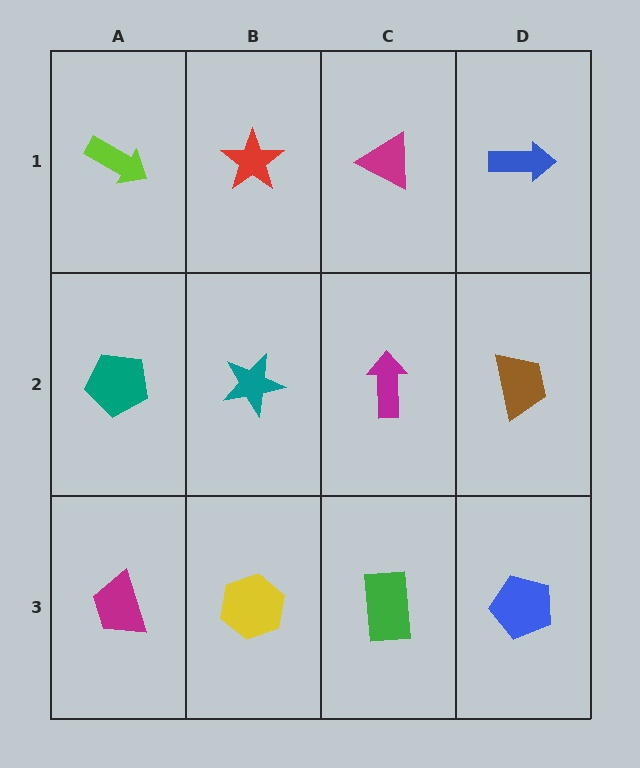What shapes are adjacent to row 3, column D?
A brown trapezoid (row 2, column D), a green rectangle (row 3, column C).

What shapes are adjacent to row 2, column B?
A red star (row 1, column B), a yellow hexagon (row 3, column B), a teal pentagon (row 2, column A), a magenta arrow (row 2, column C).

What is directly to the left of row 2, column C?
A teal star.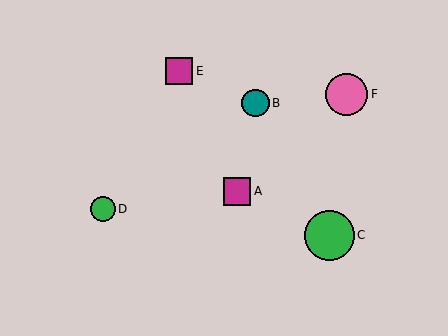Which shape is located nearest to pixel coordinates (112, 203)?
The green circle (labeled D) at (103, 209) is nearest to that location.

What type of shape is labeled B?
Shape B is a teal circle.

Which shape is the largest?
The green circle (labeled C) is the largest.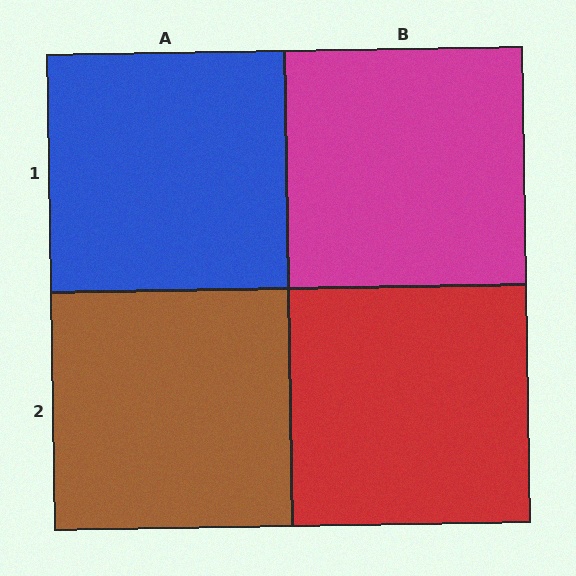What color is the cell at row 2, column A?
Brown.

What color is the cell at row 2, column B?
Red.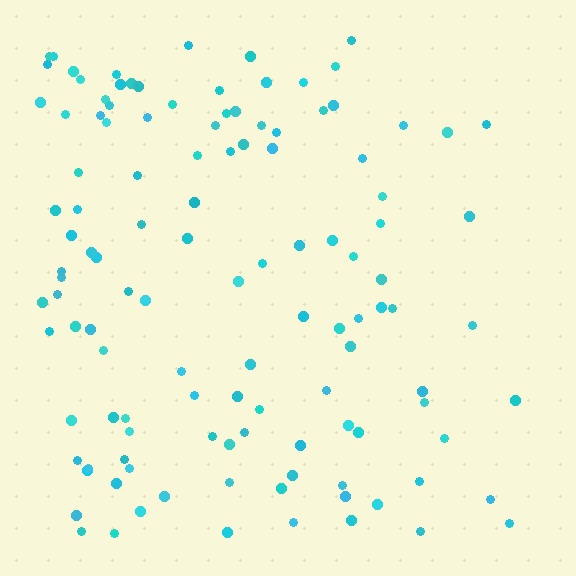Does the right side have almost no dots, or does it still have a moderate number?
Still a moderate number, just noticeably fewer than the left.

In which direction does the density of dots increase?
From right to left, with the left side densest.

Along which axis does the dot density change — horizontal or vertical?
Horizontal.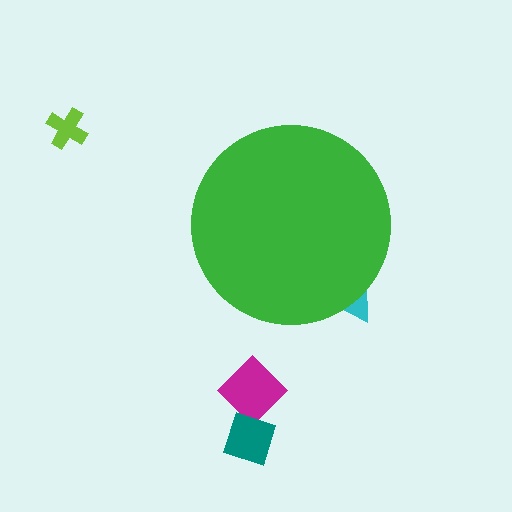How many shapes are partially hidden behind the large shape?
1 shape is partially hidden.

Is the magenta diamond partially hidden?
No, the magenta diamond is fully visible.